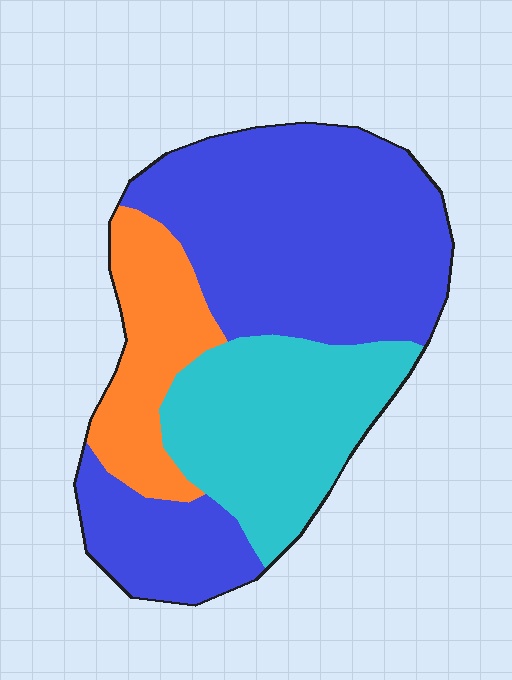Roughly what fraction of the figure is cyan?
Cyan covers roughly 30% of the figure.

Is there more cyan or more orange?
Cyan.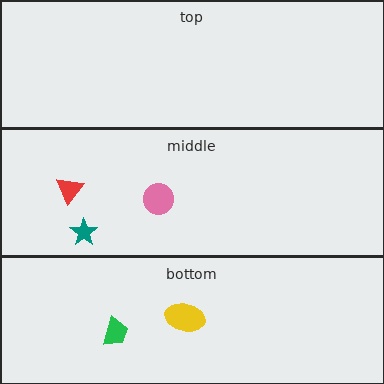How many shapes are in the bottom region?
2.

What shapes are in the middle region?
The pink circle, the red triangle, the teal star.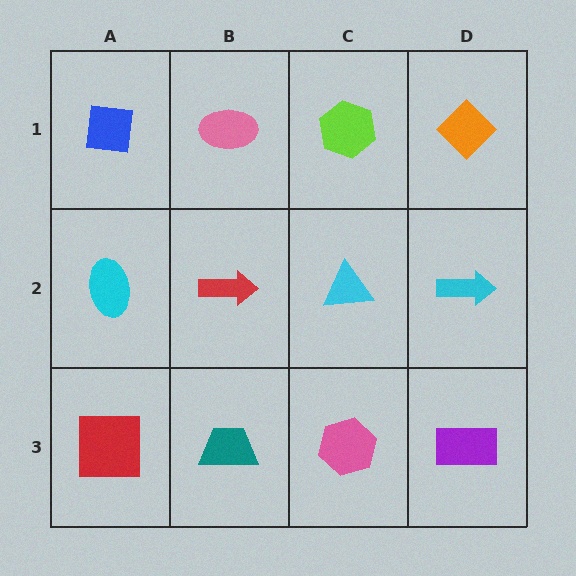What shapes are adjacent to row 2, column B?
A pink ellipse (row 1, column B), a teal trapezoid (row 3, column B), a cyan ellipse (row 2, column A), a cyan triangle (row 2, column C).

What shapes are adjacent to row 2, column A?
A blue square (row 1, column A), a red square (row 3, column A), a red arrow (row 2, column B).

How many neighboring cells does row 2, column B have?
4.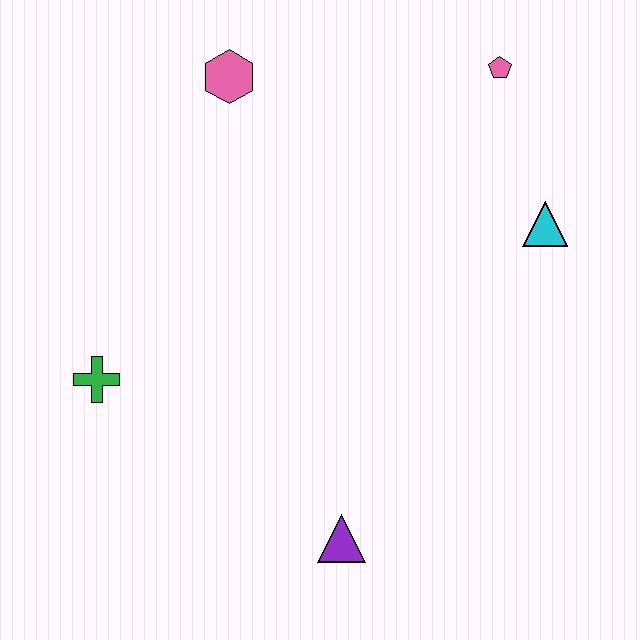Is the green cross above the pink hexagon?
No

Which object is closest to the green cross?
The purple triangle is closest to the green cross.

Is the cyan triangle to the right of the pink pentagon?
Yes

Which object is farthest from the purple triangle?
The pink pentagon is farthest from the purple triangle.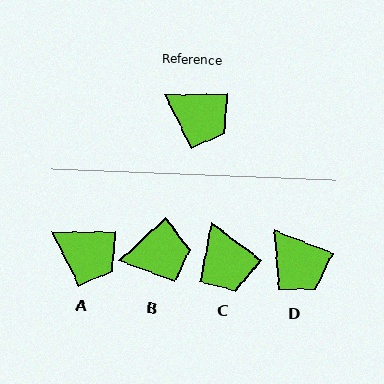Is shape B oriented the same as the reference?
No, it is off by about 43 degrees.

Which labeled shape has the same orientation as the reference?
A.